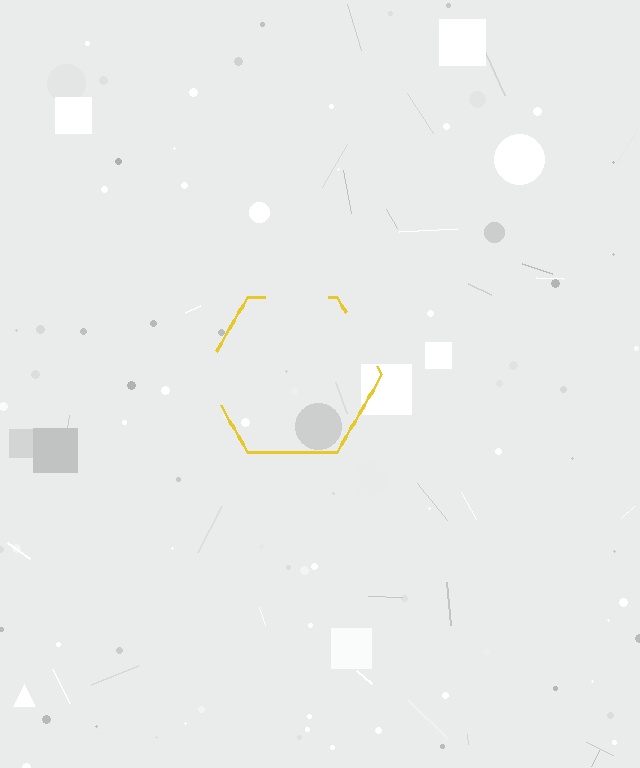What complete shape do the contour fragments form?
The contour fragments form a hexagon.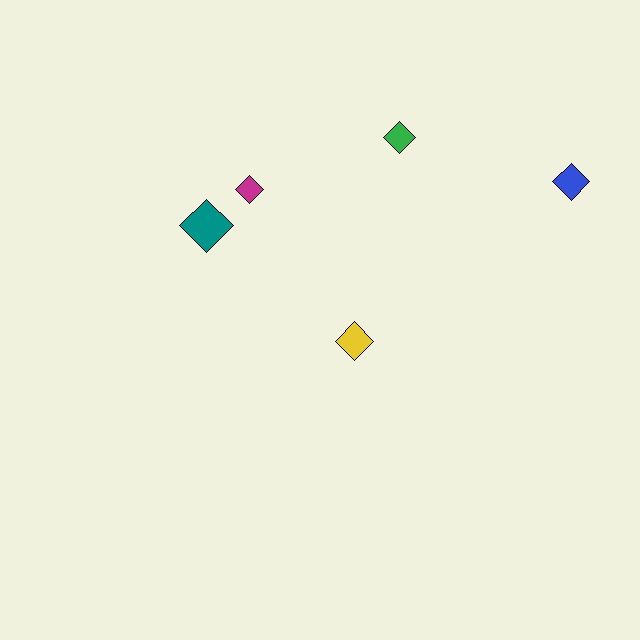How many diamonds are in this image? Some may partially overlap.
There are 5 diamonds.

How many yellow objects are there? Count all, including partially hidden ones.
There is 1 yellow object.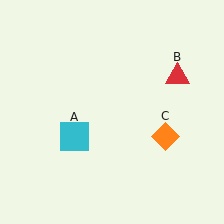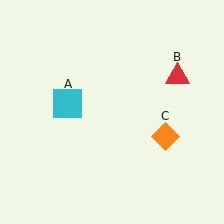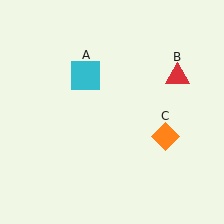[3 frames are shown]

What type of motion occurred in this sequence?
The cyan square (object A) rotated clockwise around the center of the scene.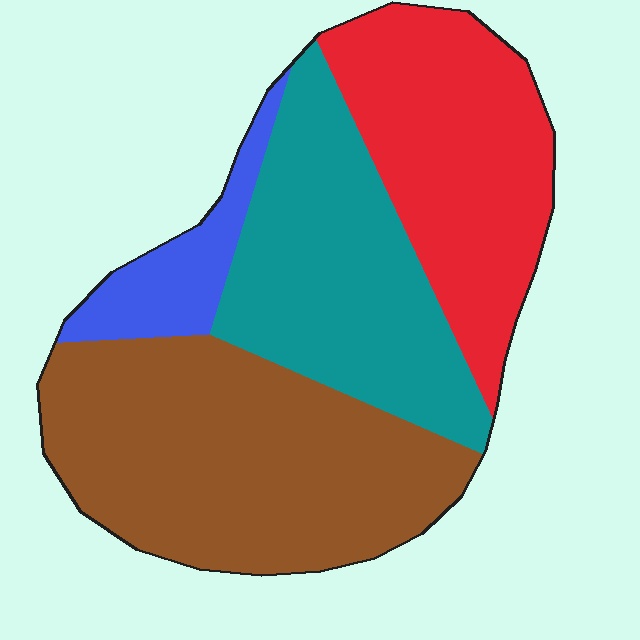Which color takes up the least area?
Blue, at roughly 10%.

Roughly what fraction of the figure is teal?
Teal takes up about one quarter (1/4) of the figure.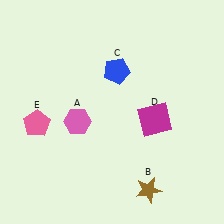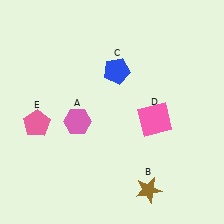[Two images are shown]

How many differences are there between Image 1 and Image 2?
There is 1 difference between the two images.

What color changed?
The square (D) changed from magenta in Image 1 to pink in Image 2.